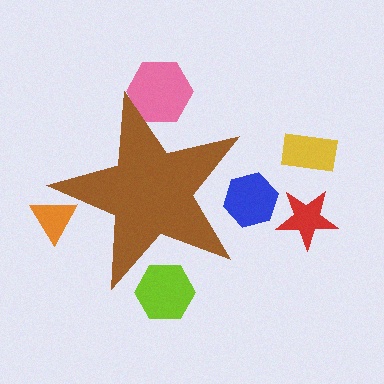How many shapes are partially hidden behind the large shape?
4 shapes are partially hidden.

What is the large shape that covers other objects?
A brown star.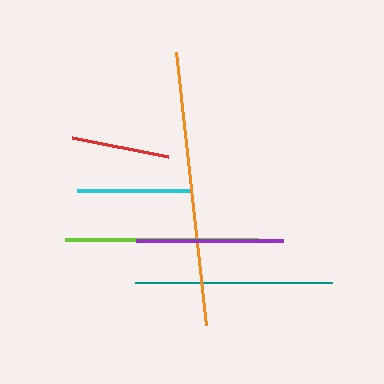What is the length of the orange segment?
The orange segment is approximately 274 pixels long.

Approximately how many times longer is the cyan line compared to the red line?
The cyan line is approximately 1.2 times the length of the red line.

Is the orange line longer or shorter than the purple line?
The orange line is longer than the purple line.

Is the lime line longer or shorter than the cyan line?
The lime line is longer than the cyan line.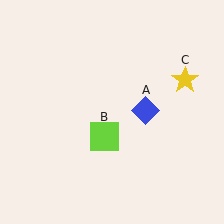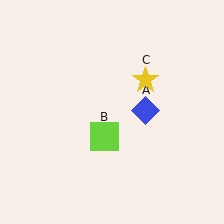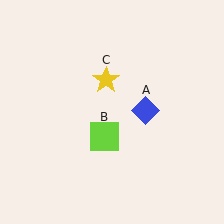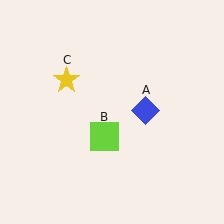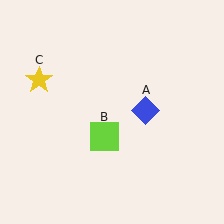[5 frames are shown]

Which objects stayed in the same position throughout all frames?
Blue diamond (object A) and lime square (object B) remained stationary.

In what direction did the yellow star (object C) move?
The yellow star (object C) moved left.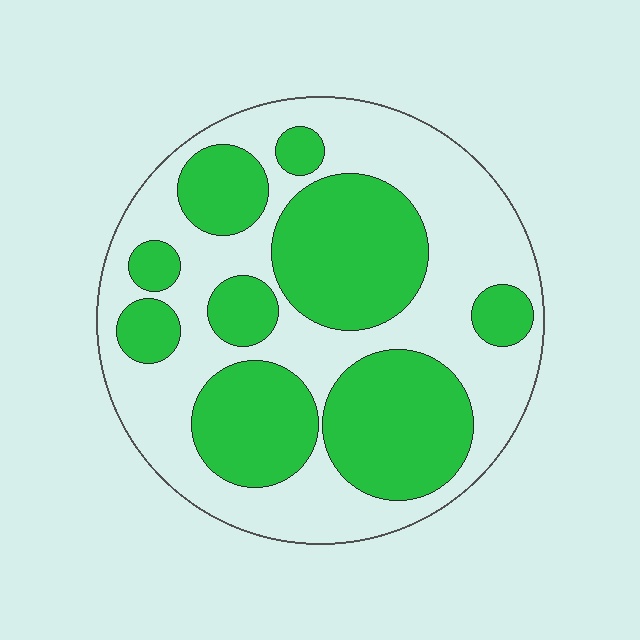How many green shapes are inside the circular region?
9.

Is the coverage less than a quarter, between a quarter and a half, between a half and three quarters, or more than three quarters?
Between a quarter and a half.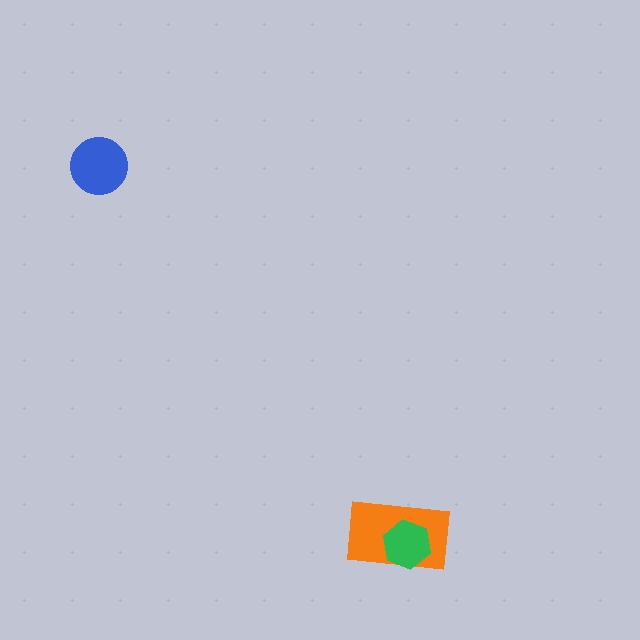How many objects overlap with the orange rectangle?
1 object overlaps with the orange rectangle.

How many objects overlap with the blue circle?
0 objects overlap with the blue circle.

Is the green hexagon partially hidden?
No, no other shape covers it.